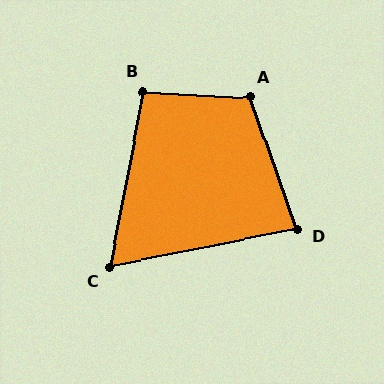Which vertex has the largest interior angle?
A, at approximately 112 degrees.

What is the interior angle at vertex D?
Approximately 82 degrees (acute).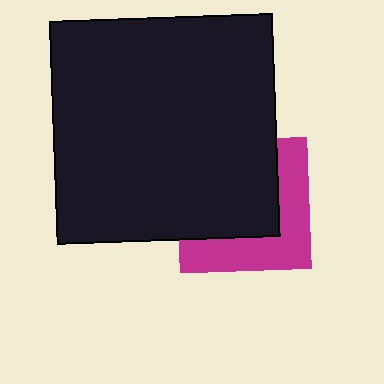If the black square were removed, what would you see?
You would see the complete magenta square.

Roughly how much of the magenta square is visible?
A small part of it is visible (roughly 43%).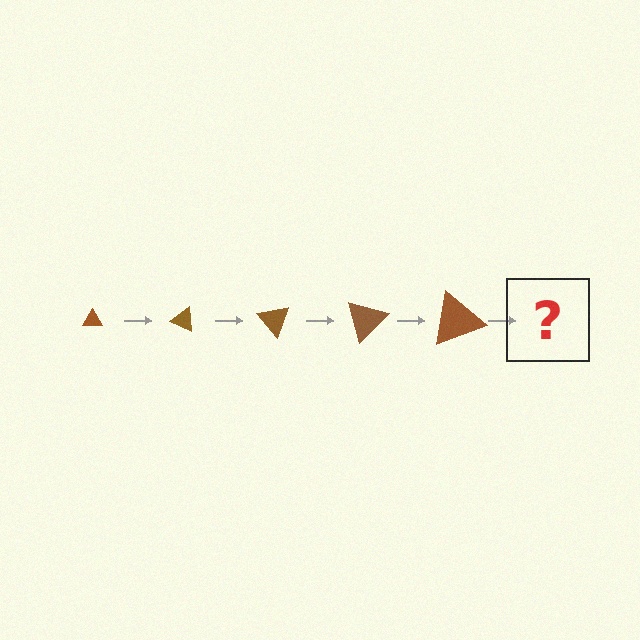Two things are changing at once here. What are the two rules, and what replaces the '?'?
The two rules are that the triangle grows larger each step and it rotates 25 degrees each step. The '?' should be a triangle, larger than the previous one and rotated 125 degrees from the start.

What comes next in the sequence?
The next element should be a triangle, larger than the previous one and rotated 125 degrees from the start.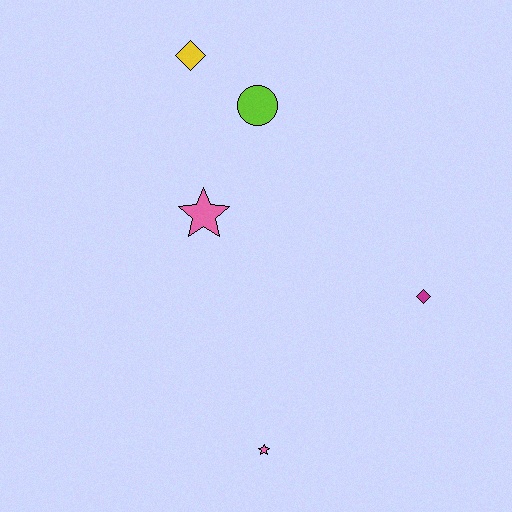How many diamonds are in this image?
There are 2 diamonds.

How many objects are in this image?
There are 5 objects.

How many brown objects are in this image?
There are no brown objects.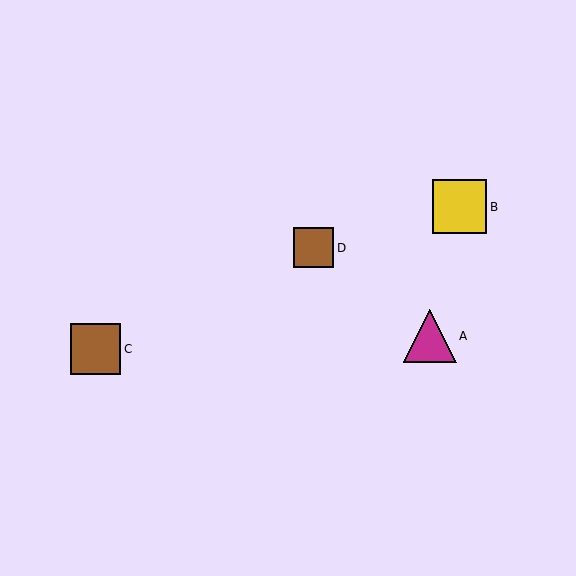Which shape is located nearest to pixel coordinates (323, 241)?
The brown square (labeled D) at (314, 248) is nearest to that location.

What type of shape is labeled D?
Shape D is a brown square.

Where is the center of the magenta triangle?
The center of the magenta triangle is at (430, 336).